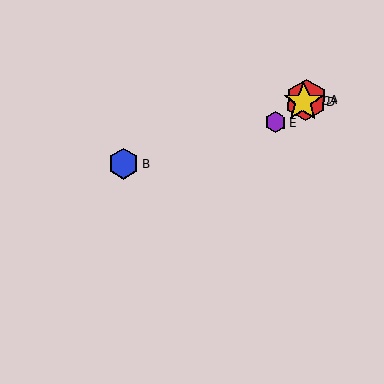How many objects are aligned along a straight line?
4 objects (A, C, D, E) are aligned along a straight line.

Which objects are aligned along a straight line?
Objects A, C, D, E are aligned along a straight line.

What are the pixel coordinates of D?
Object D is at (303, 102).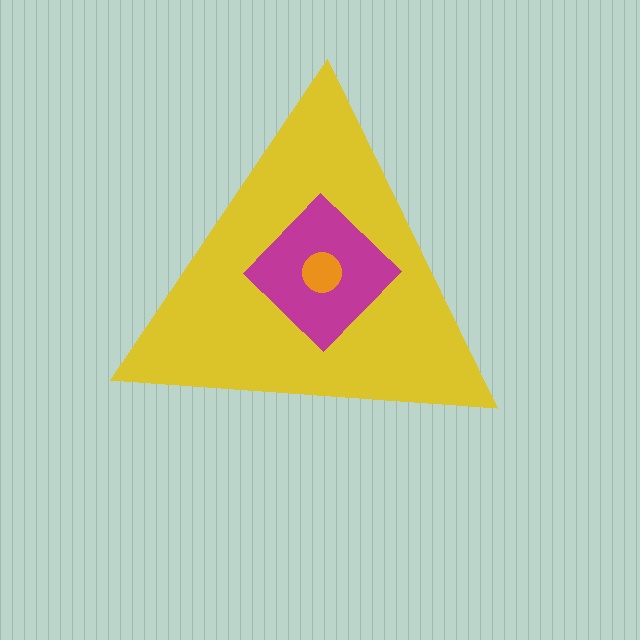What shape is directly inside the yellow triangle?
The magenta diamond.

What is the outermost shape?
The yellow triangle.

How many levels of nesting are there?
3.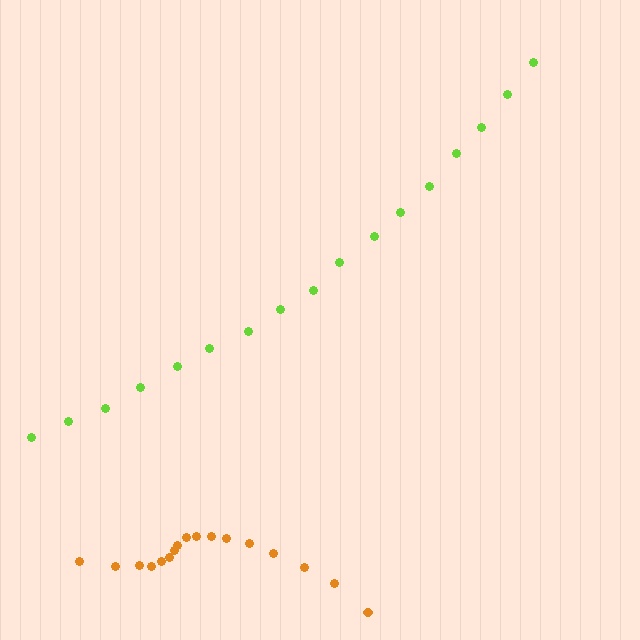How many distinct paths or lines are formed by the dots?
There are 2 distinct paths.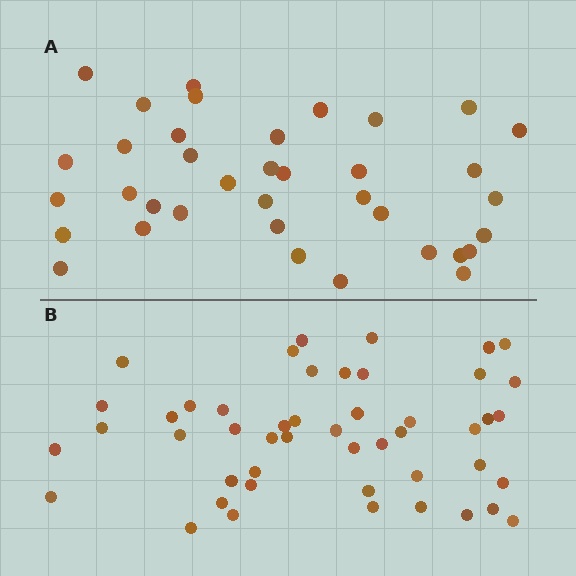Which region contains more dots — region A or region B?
Region B (the bottom region) has more dots.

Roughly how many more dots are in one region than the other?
Region B has roughly 12 or so more dots than region A.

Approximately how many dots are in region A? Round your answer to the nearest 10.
About 40 dots. (The exact count is 37, which rounds to 40.)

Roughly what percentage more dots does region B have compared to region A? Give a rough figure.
About 30% more.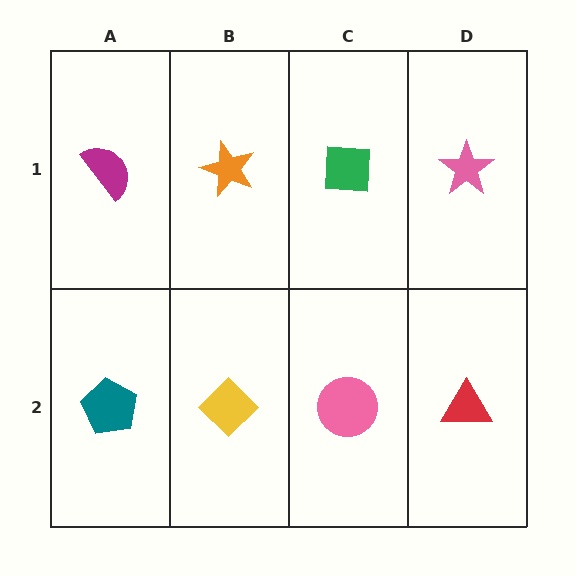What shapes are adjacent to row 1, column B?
A yellow diamond (row 2, column B), a magenta semicircle (row 1, column A), a green square (row 1, column C).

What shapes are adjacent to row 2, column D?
A pink star (row 1, column D), a pink circle (row 2, column C).